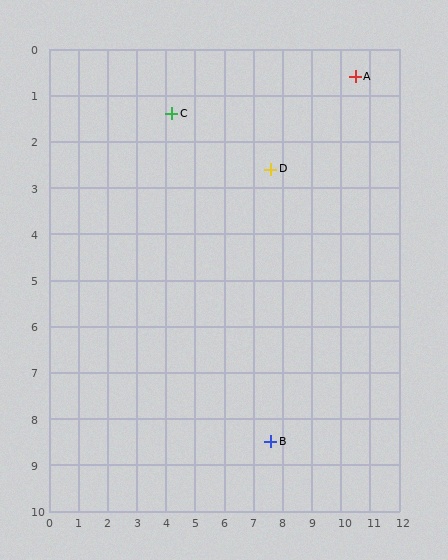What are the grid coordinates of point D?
Point D is at approximately (7.6, 2.6).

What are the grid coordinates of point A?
Point A is at approximately (10.5, 0.6).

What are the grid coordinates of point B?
Point B is at approximately (7.6, 8.5).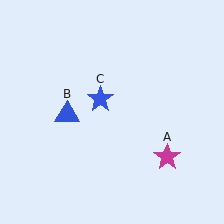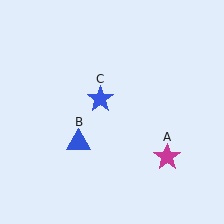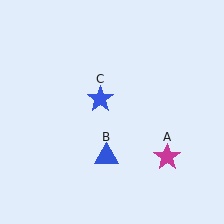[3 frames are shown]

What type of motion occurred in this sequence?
The blue triangle (object B) rotated counterclockwise around the center of the scene.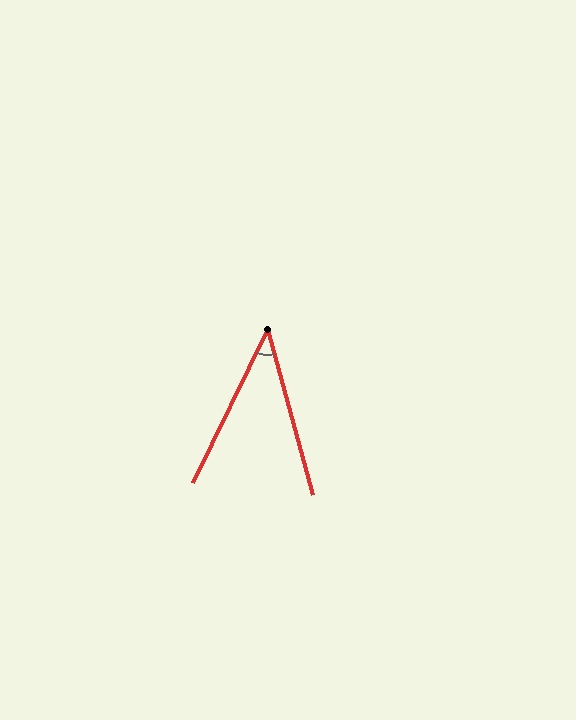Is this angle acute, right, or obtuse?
It is acute.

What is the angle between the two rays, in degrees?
Approximately 41 degrees.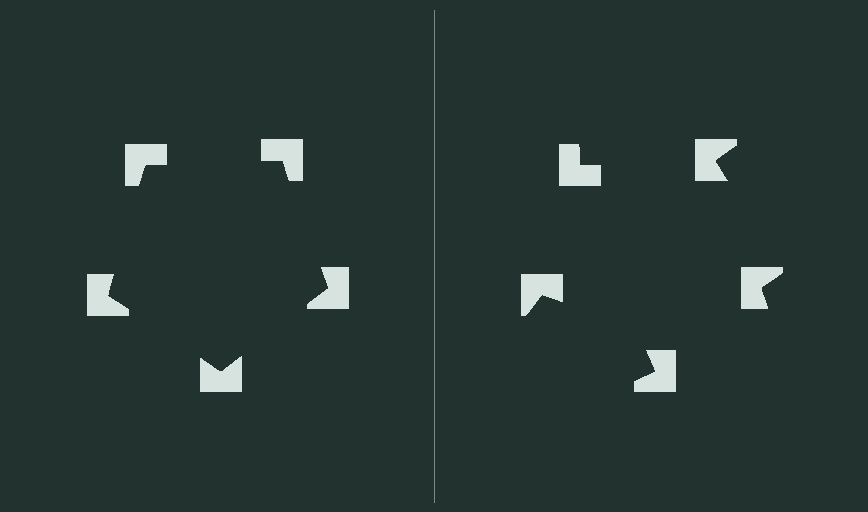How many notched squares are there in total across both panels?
10 — 5 on each side.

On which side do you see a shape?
An illusory pentagon appears on the left side. On the right side the wedge cuts are rotated, so no coherent shape forms.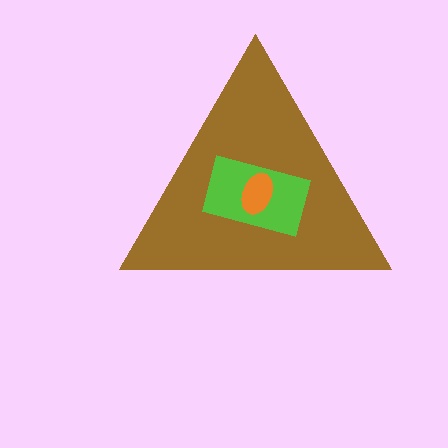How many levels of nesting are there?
3.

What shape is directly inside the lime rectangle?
The orange ellipse.